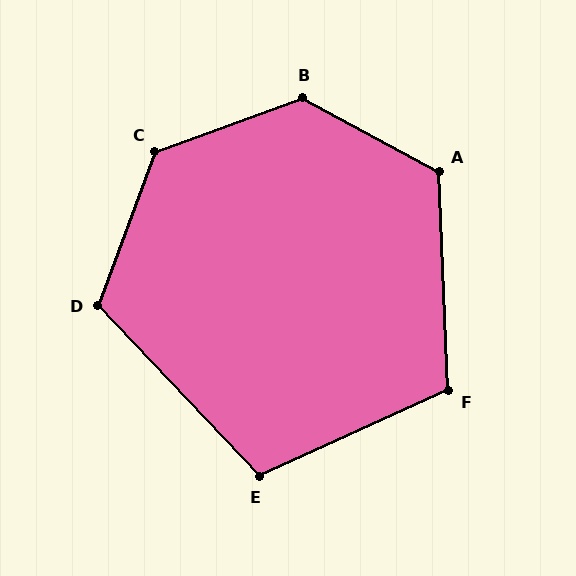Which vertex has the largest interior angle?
B, at approximately 132 degrees.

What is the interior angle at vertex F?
Approximately 112 degrees (obtuse).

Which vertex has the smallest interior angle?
E, at approximately 109 degrees.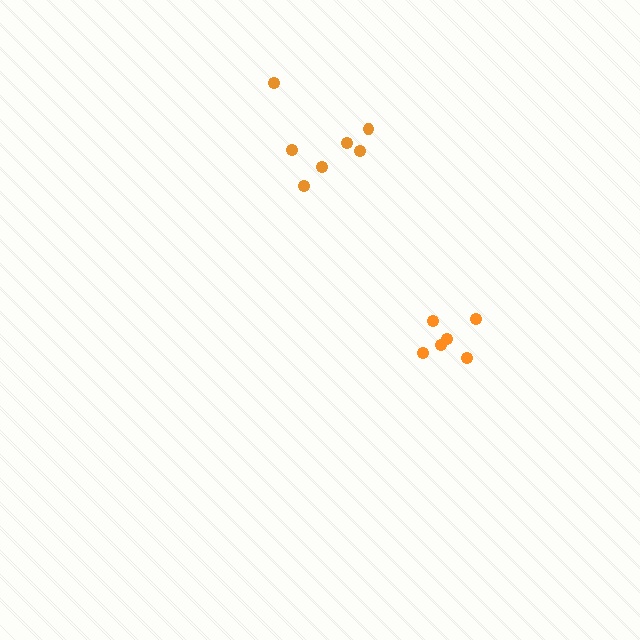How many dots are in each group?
Group 1: 7 dots, Group 2: 6 dots (13 total).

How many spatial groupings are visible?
There are 2 spatial groupings.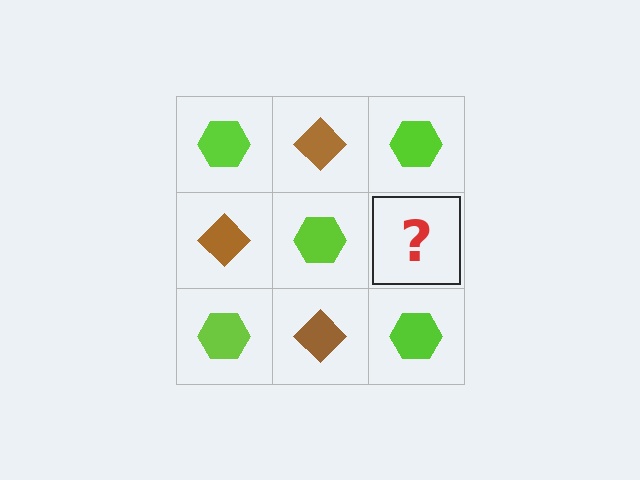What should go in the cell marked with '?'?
The missing cell should contain a brown diamond.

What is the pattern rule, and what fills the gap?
The rule is that it alternates lime hexagon and brown diamond in a checkerboard pattern. The gap should be filled with a brown diamond.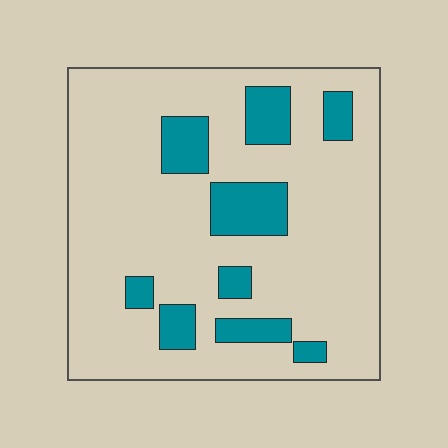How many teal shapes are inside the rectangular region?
9.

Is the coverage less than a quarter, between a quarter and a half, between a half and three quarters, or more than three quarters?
Less than a quarter.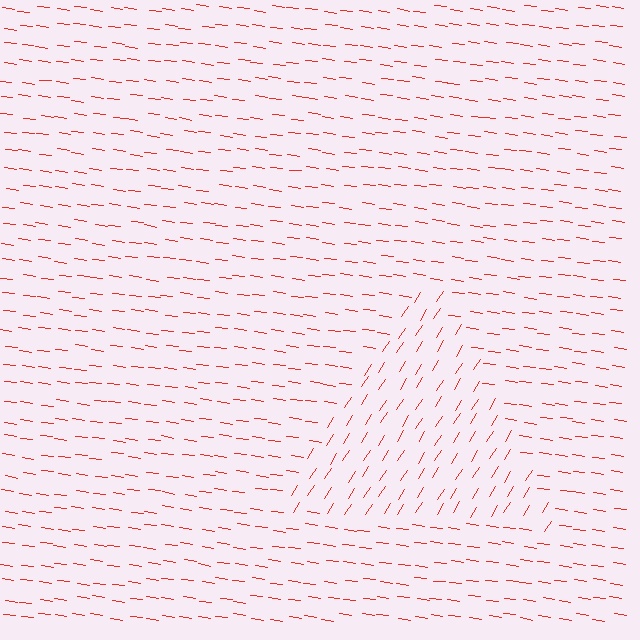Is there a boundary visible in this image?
Yes, there is a texture boundary formed by a change in line orientation.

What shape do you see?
I see a triangle.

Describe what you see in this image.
The image is filled with small red line segments. A triangle region in the image has lines oriented differently from the surrounding lines, creating a visible texture boundary.